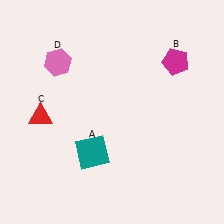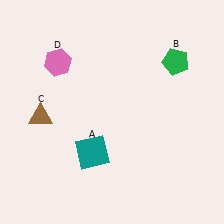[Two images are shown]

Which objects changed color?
B changed from magenta to green. C changed from red to brown.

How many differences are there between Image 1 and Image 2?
There are 2 differences between the two images.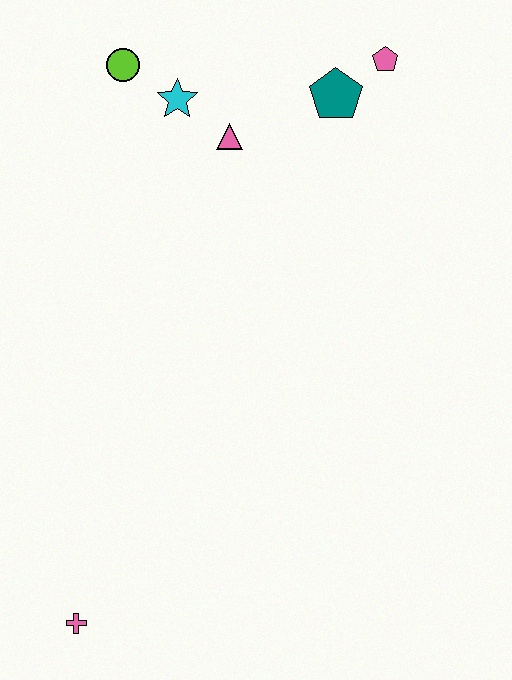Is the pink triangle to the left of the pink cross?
No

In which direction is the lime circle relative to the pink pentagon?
The lime circle is to the left of the pink pentagon.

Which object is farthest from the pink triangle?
The pink cross is farthest from the pink triangle.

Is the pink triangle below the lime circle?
Yes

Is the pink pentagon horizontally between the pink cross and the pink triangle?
No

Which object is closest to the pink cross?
The pink triangle is closest to the pink cross.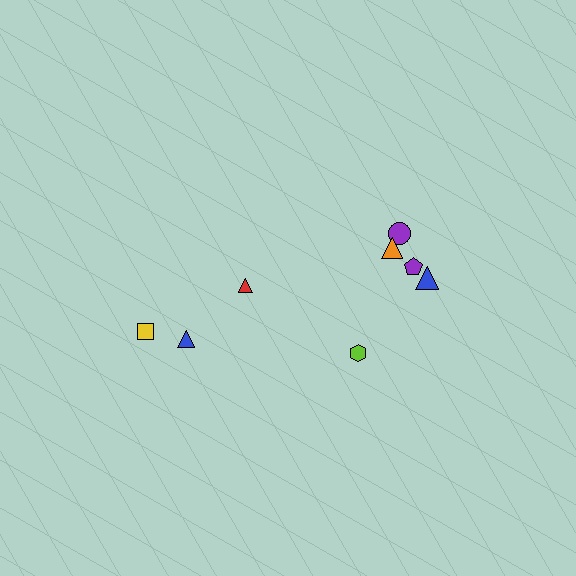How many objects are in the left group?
There are 3 objects.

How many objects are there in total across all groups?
There are 8 objects.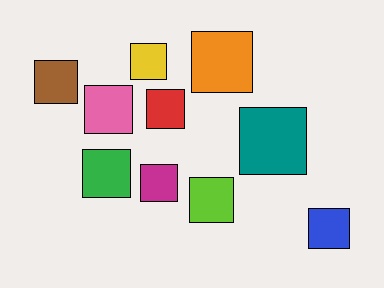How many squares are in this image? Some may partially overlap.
There are 10 squares.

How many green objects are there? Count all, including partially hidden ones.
There is 1 green object.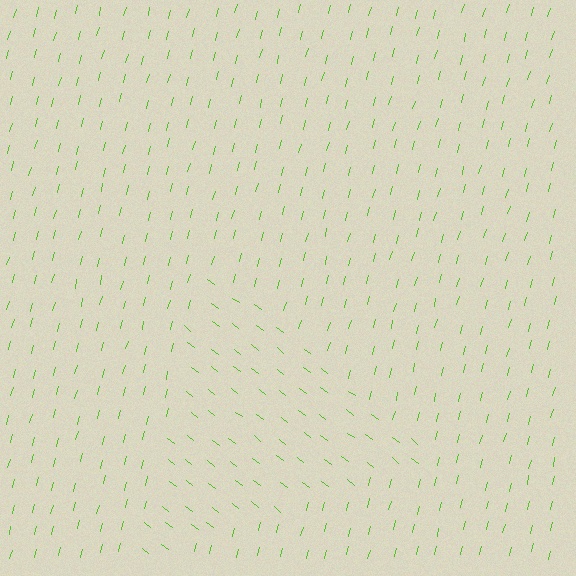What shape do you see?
I see a triangle.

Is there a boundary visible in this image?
Yes, there is a texture boundary formed by a change in line orientation.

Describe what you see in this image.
The image is filled with small lime line segments. A triangle region in the image has lines oriented differently from the surrounding lines, creating a visible texture boundary.